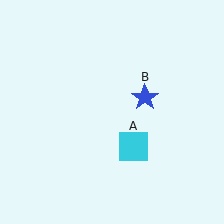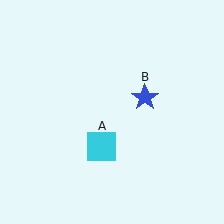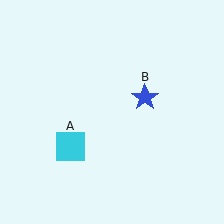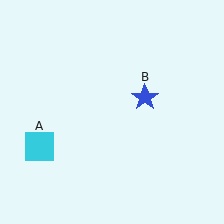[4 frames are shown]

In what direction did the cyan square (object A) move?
The cyan square (object A) moved left.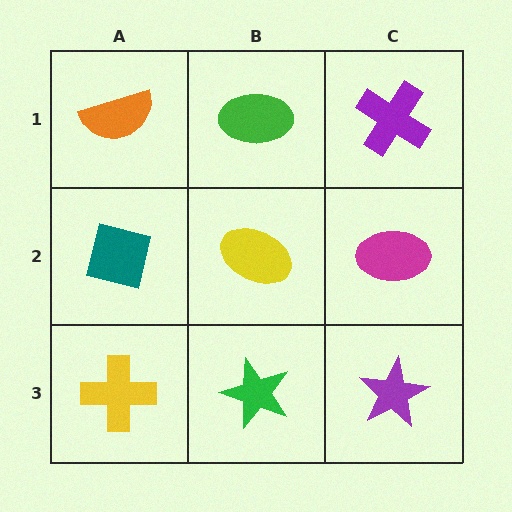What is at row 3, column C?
A purple star.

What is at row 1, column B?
A green ellipse.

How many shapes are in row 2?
3 shapes.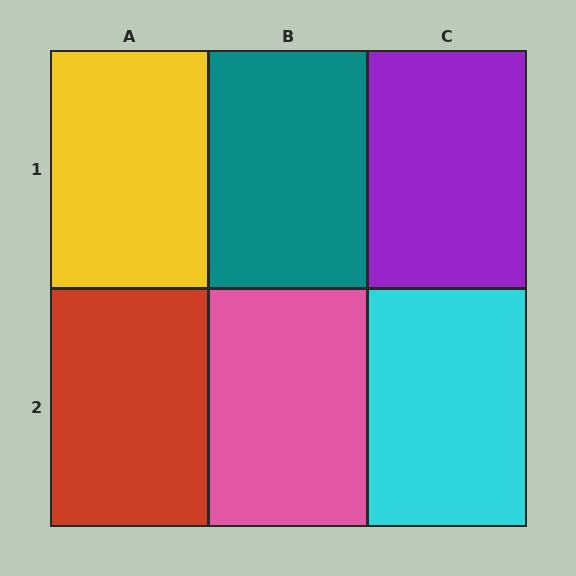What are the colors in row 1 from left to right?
Yellow, teal, purple.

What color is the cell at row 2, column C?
Cyan.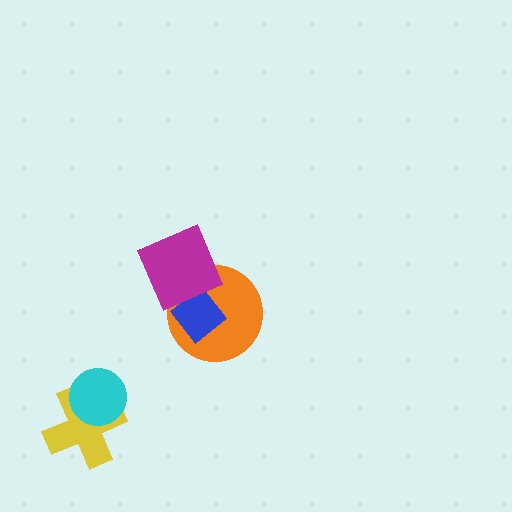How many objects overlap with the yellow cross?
1 object overlaps with the yellow cross.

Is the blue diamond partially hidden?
Yes, it is partially covered by another shape.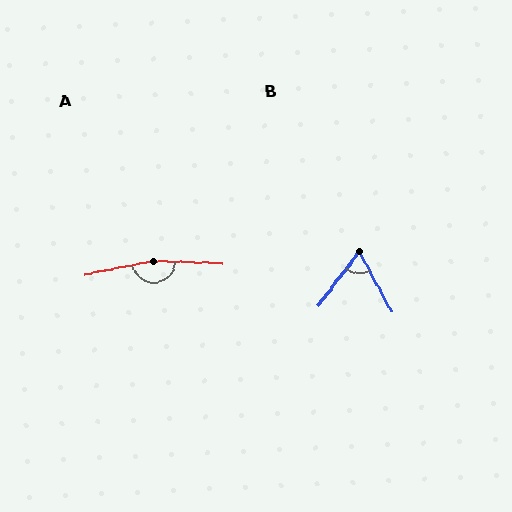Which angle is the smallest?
B, at approximately 65 degrees.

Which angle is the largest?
A, at approximately 167 degrees.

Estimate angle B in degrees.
Approximately 65 degrees.